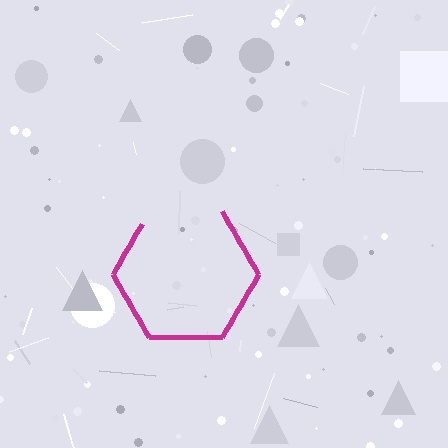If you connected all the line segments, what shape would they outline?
They would outline a hexagon.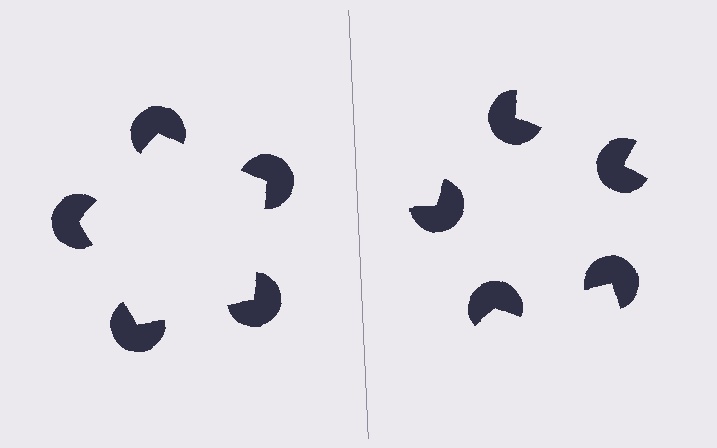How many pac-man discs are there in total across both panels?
10 — 5 on each side.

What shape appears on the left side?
An illusory pentagon.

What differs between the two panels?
The pac-man discs are positioned identically on both sides; only the wedge orientations differ. On the left they align to a pentagon; on the right they are misaligned.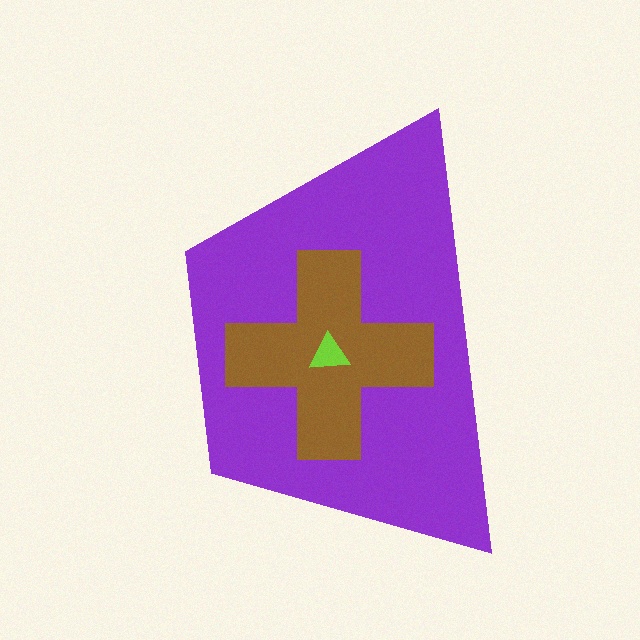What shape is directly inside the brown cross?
The lime triangle.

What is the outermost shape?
The purple trapezoid.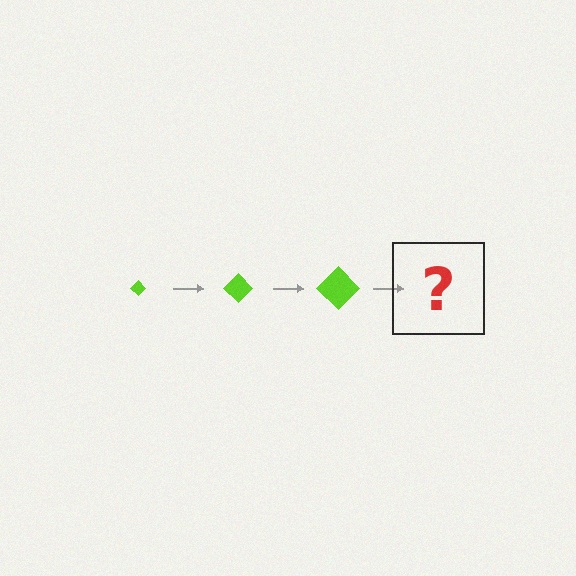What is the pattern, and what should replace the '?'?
The pattern is that the diamond gets progressively larger each step. The '?' should be a lime diamond, larger than the previous one.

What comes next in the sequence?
The next element should be a lime diamond, larger than the previous one.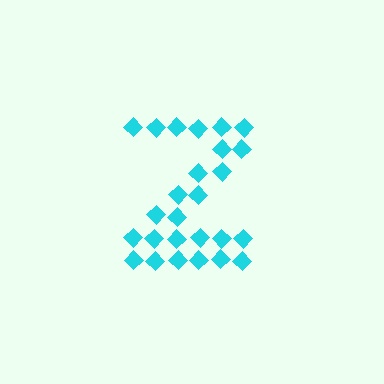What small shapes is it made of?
It is made of small diamonds.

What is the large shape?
The large shape is the letter Z.